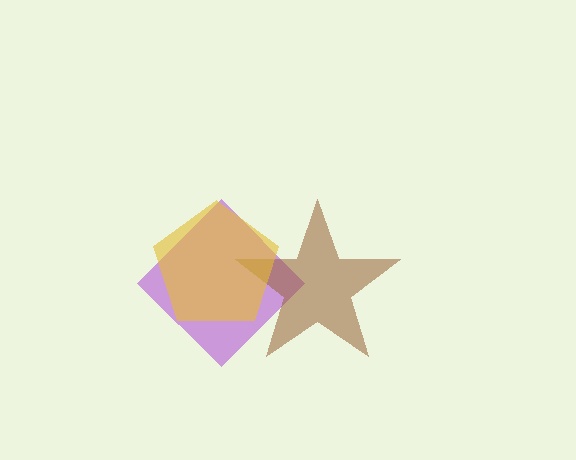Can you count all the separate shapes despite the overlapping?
Yes, there are 3 separate shapes.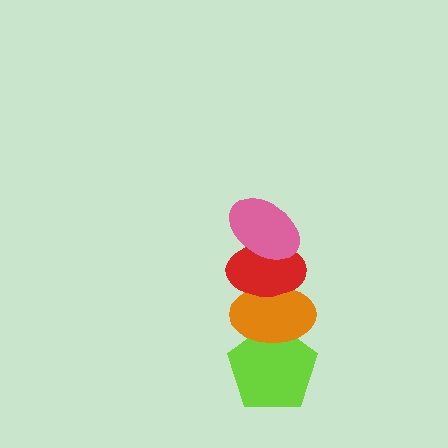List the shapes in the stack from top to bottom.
From top to bottom: the pink ellipse, the red ellipse, the orange ellipse, the lime pentagon.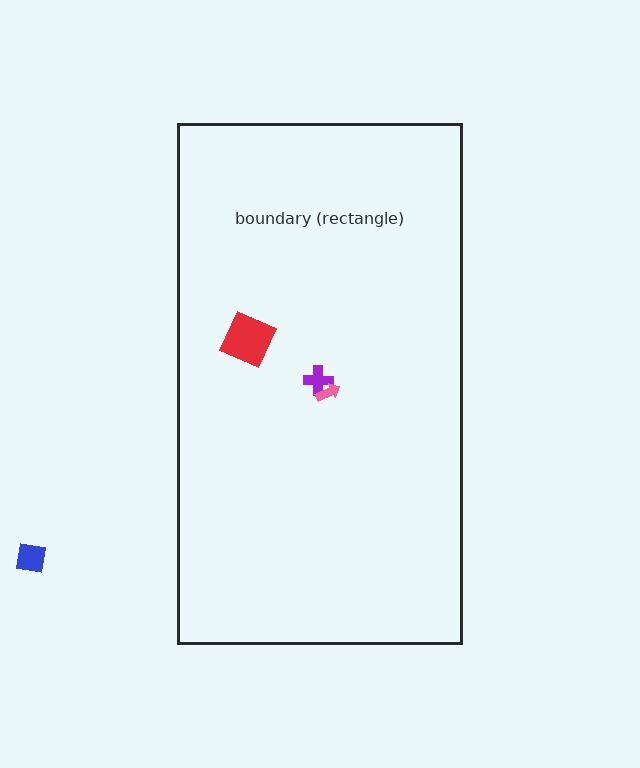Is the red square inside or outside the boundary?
Inside.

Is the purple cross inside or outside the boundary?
Inside.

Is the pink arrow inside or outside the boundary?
Inside.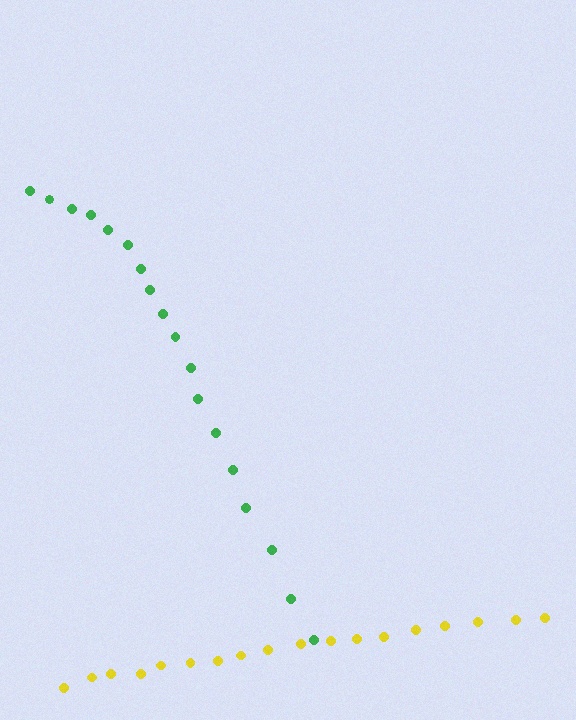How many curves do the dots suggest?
There are 2 distinct paths.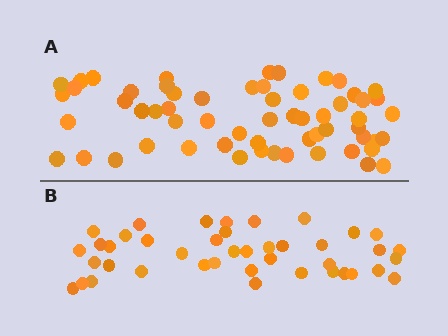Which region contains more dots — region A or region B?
Region A (the top region) has more dots.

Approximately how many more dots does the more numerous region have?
Region A has approximately 20 more dots than region B.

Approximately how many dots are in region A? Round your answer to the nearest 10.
About 60 dots.